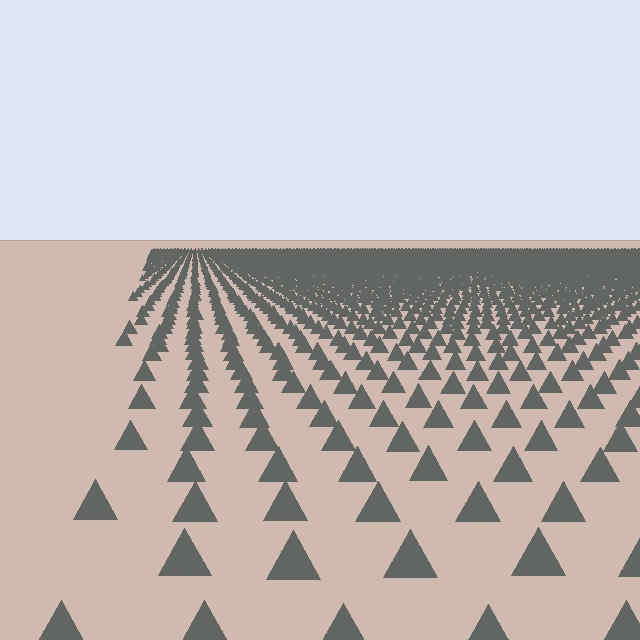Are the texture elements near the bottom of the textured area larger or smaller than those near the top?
Larger. Near the bottom, elements are closer to the viewer and appear at a bigger on-screen size.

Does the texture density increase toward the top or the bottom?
Density increases toward the top.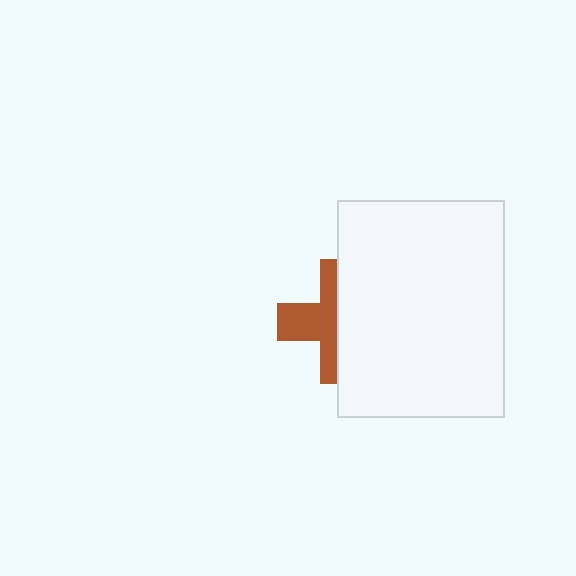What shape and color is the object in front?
The object in front is a white rectangle.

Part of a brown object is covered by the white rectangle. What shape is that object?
It is a cross.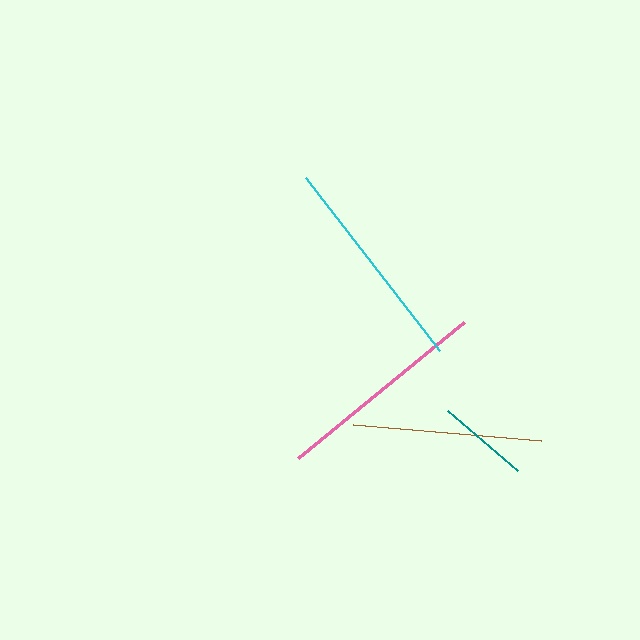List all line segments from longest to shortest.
From longest to shortest: cyan, pink, brown, teal.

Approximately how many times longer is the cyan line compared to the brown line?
The cyan line is approximately 1.2 times the length of the brown line.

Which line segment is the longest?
The cyan line is the longest at approximately 219 pixels.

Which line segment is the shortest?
The teal line is the shortest at approximately 92 pixels.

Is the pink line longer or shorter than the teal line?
The pink line is longer than the teal line.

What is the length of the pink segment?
The pink segment is approximately 215 pixels long.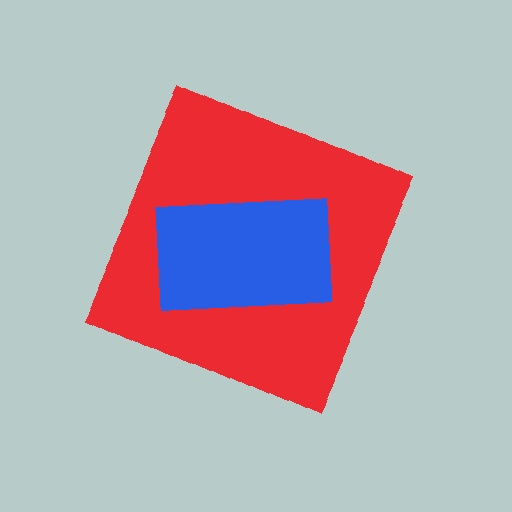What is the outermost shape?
The red diamond.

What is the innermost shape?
The blue rectangle.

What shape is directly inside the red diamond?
The blue rectangle.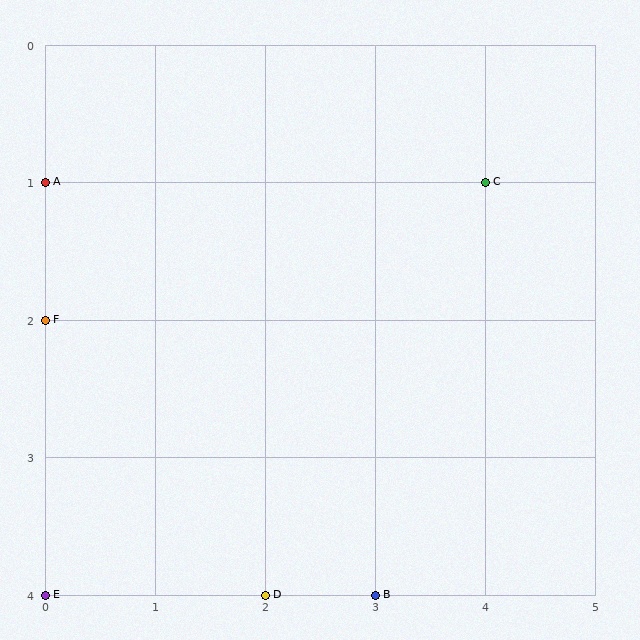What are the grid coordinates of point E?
Point E is at grid coordinates (0, 4).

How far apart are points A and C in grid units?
Points A and C are 4 columns apart.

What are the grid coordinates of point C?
Point C is at grid coordinates (4, 1).